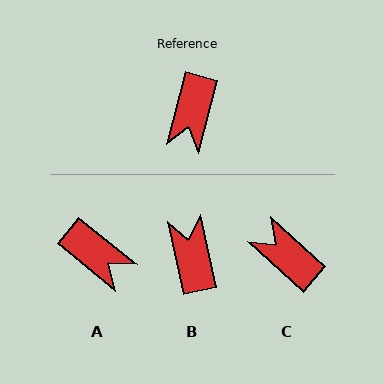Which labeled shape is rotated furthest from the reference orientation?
B, about 154 degrees away.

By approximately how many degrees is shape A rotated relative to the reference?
Approximately 66 degrees counter-clockwise.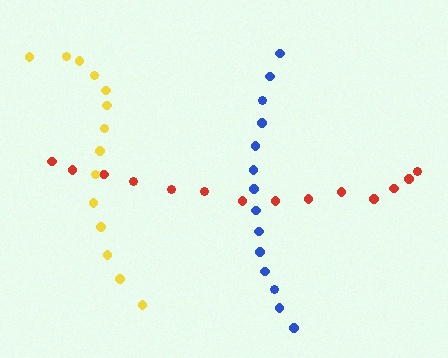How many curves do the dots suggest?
There are 3 distinct paths.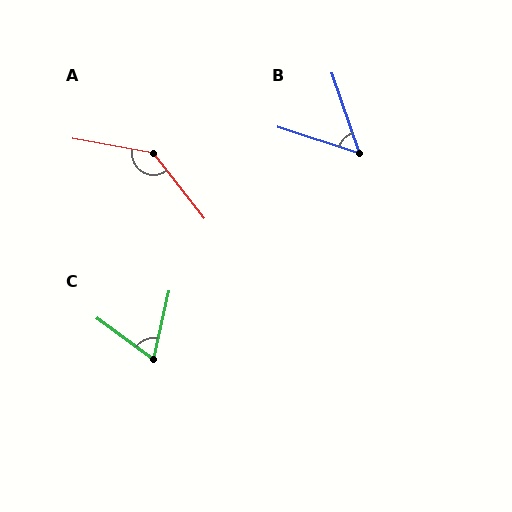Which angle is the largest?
A, at approximately 138 degrees.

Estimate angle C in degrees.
Approximately 66 degrees.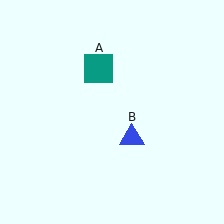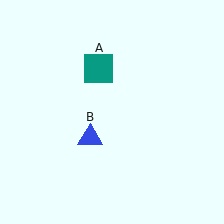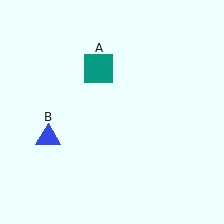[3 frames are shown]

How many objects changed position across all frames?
1 object changed position: blue triangle (object B).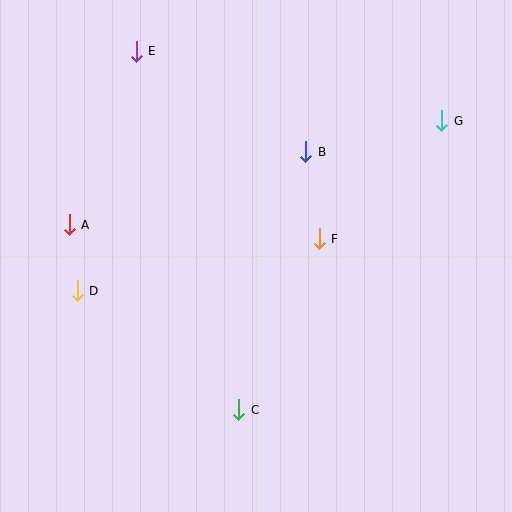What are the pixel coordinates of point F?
Point F is at (319, 239).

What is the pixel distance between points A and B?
The distance between A and B is 248 pixels.